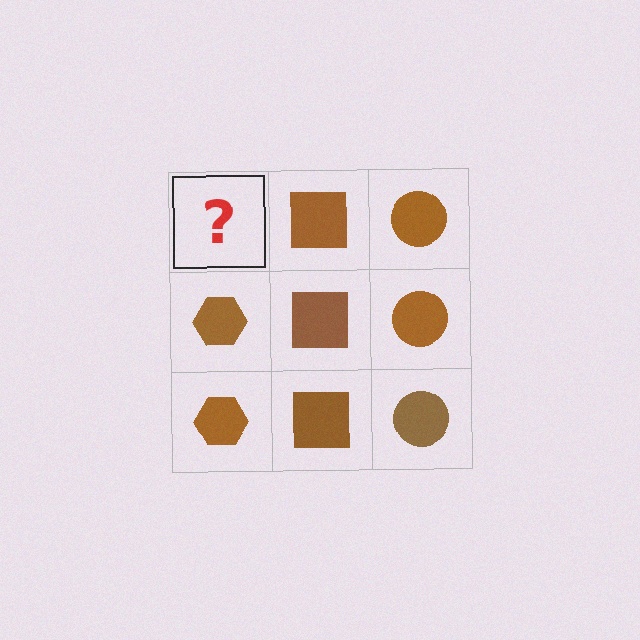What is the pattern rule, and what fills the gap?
The rule is that each column has a consistent shape. The gap should be filled with a brown hexagon.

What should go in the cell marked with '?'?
The missing cell should contain a brown hexagon.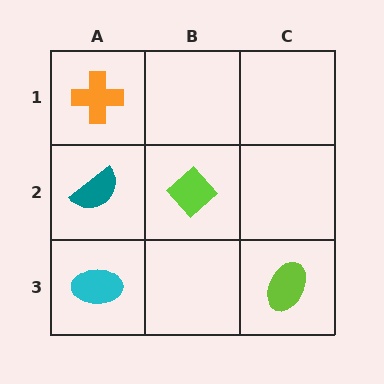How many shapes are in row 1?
1 shape.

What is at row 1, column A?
An orange cross.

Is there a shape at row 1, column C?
No, that cell is empty.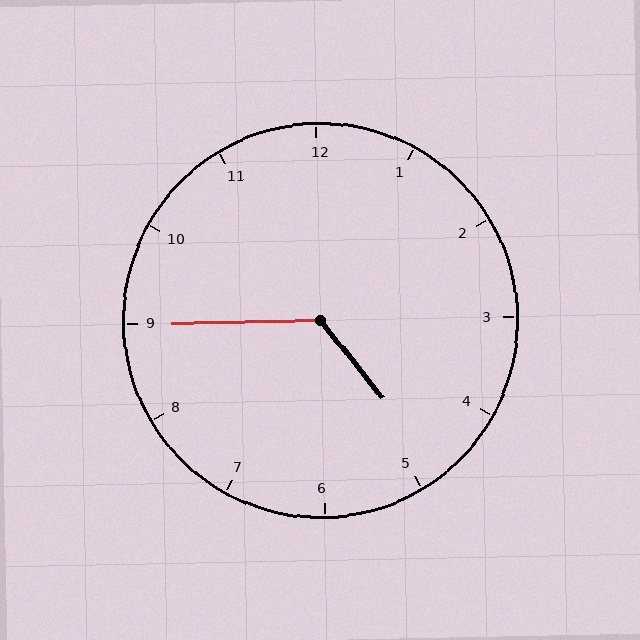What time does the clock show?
4:45.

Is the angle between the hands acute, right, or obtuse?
It is obtuse.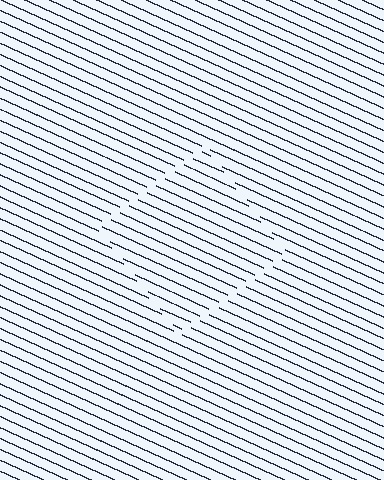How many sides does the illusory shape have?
4 sides — the line-ends trace a square.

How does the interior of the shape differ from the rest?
The interior of the shape contains the same grating, shifted by half a period — the contour is defined by the phase discontinuity where line-ends from the inner and outer gratings abut.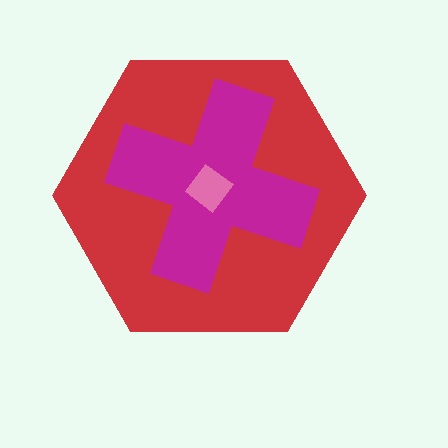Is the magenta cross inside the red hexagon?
Yes.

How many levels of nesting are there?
3.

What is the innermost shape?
The pink diamond.